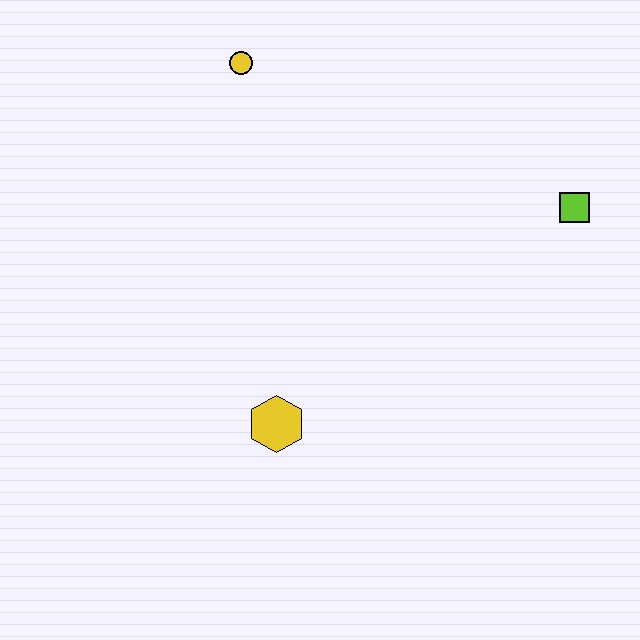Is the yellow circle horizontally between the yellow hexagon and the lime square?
No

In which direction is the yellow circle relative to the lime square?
The yellow circle is to the left of the lime square.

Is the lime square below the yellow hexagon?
No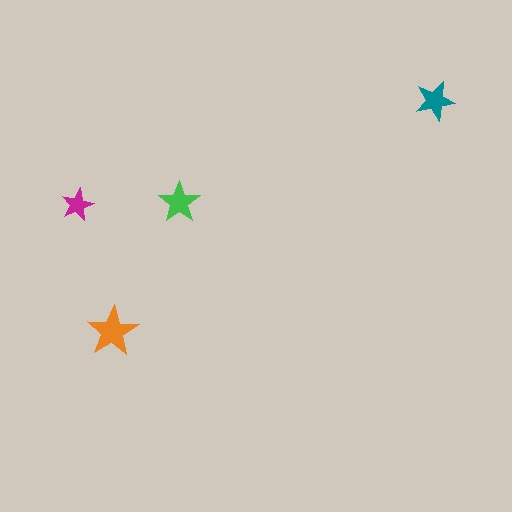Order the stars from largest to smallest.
the orange one, the green one, the teal one, the magenta one.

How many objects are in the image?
There are 4 objects in the image.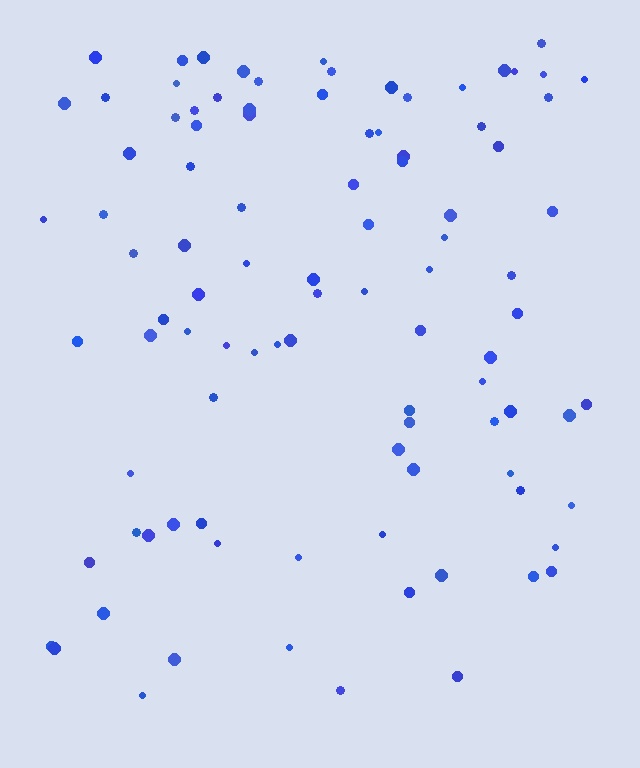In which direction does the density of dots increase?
From bottom to top, with the top side densest.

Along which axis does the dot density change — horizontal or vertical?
Vertical.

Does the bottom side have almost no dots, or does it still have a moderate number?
Still a moderate number, just noticeably fewer than the top.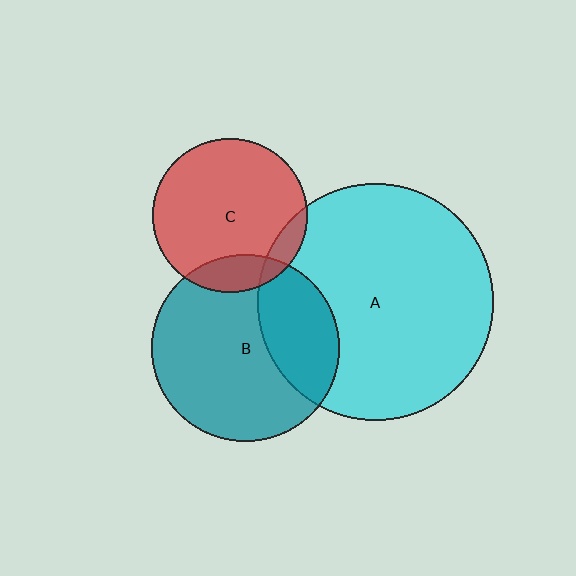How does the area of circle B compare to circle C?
Approximately 1.5 times.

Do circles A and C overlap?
Yes.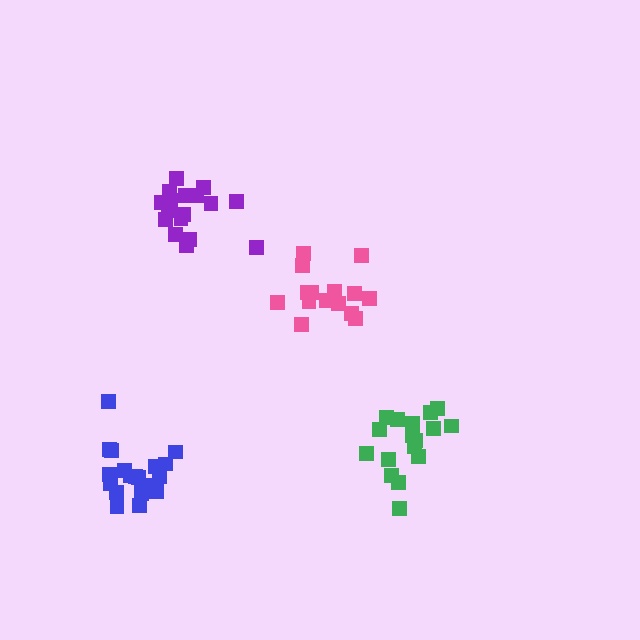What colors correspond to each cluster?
The clusters are colored: green, purple, blue, pink.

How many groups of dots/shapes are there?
There are 4 groups.